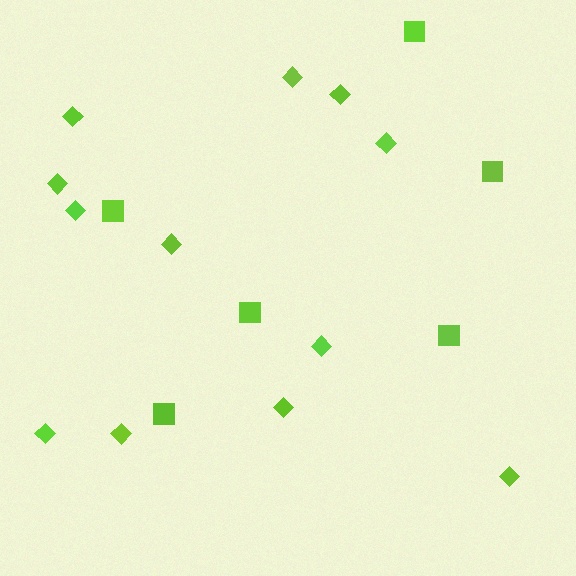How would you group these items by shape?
There are 2 groups: one group of diamonds (12) and one group of squares (6).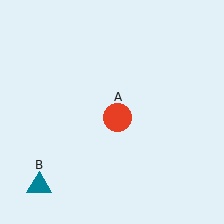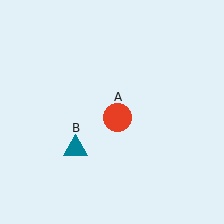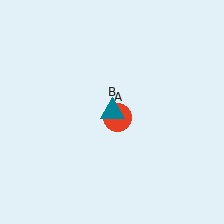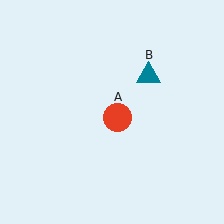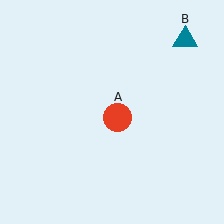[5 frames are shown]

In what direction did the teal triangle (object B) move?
The teal triangle (object B) moved up and to the right.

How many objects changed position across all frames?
1 object changed position: teal triangle (object B).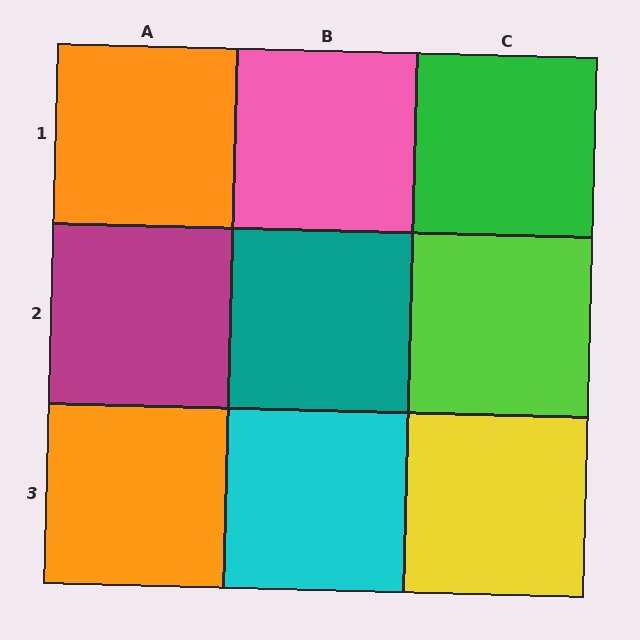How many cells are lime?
1 cell is lime.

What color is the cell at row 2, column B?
Teal.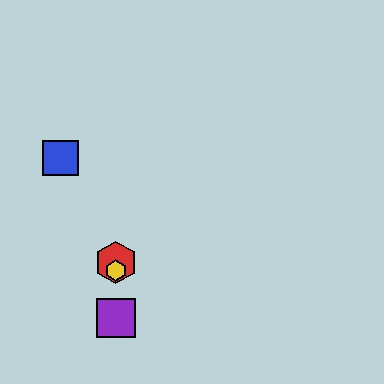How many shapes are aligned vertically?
4 shapes (the red hexagon, the green hexagon, the yellow hexagon, the purple square) are aligned vertically.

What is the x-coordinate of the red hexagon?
The red hexagon is at x≈116.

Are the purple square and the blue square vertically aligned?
No, the purple square is at x≈116 and the blue square is at x≈61.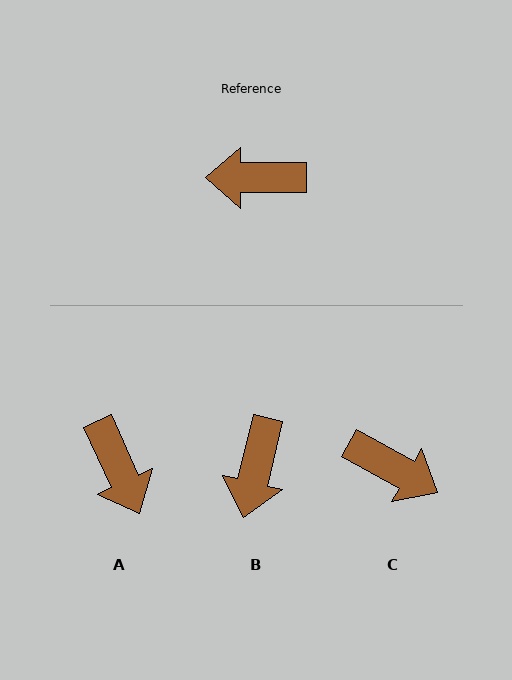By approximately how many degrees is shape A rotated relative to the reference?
Approximately 115 degrees counter-clockwise.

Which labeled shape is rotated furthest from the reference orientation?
C, about 151 degrees away.